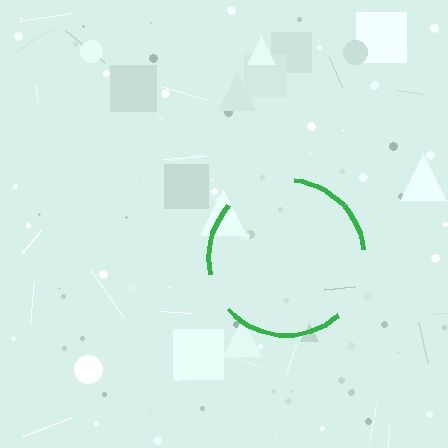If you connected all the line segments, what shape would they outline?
They would outline a circle.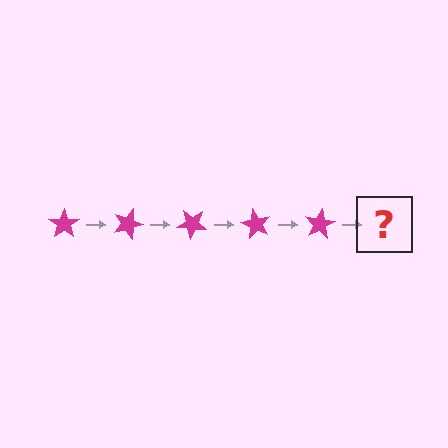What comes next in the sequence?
The next element should be a magenta star rotated 100 degrees.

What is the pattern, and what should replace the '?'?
The pattern is that the star rotates 20 degrees each step. The '?' should be a magenta star rotated 100 degrees.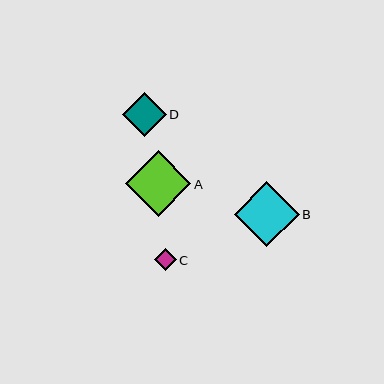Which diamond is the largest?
Diamond A is the largest with a size of approximately 66 pixels.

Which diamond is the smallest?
Diamond C is the smallest with a size of approximately 22 pixels.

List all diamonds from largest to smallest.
From largest to smallest: A, B, D, C.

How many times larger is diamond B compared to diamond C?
Diamond B is approximately 2.9 times the size of diamond C.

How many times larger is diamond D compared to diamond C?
Diamond D is approximately 2.0 times the size of diamond C.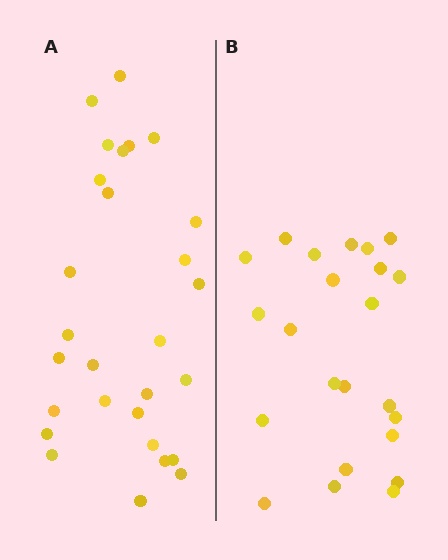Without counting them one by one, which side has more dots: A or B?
Region A (the left region) has more dots.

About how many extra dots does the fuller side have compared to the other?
Region A has about 5 more dots than region B.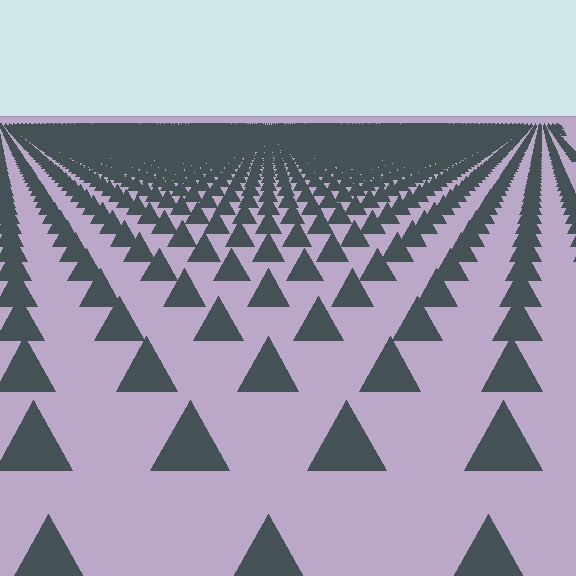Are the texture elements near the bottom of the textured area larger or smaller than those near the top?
Larger. Near the bottom, elements are closer to the viewer and appear at a bigger on-screen size.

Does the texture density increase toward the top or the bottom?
Density increases toward the top.